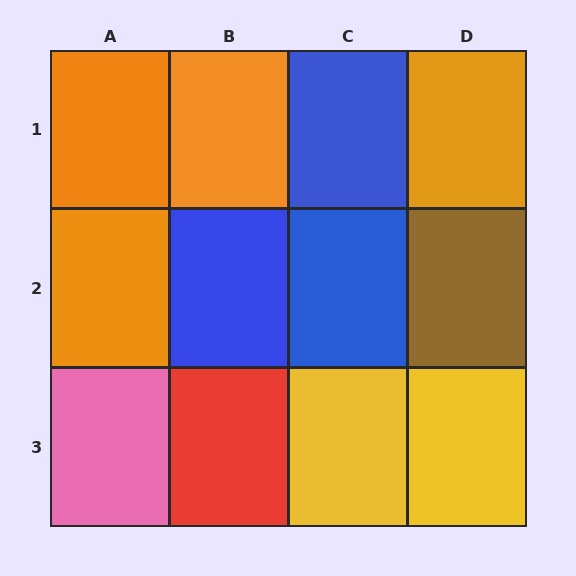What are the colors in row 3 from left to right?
Pink, red, yellow, yellow.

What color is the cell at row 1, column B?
Orange.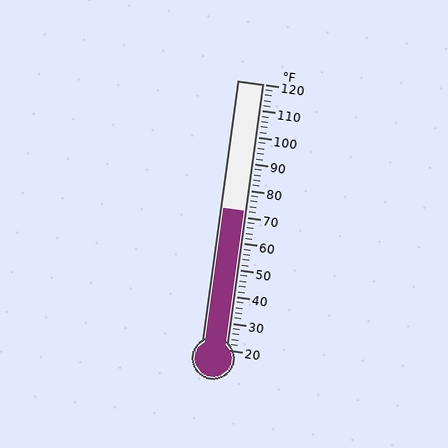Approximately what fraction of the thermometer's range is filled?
The thermometer is filled to approximately 50% of its range.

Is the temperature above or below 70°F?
The temperature is above 70°F.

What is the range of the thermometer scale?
The thermometer scale ranges from 20°F to 120°F.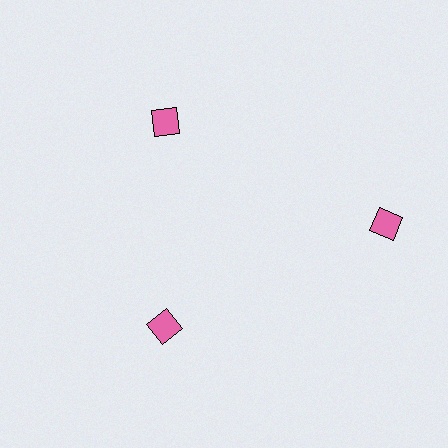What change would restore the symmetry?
The symmetry would be restored by moving it inward, back onto the ring so that all 3 diamonds sit at equal angles and equal distance from the center.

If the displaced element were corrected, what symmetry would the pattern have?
It would have 3-fold rotational symmetry — the pattern would map onto itself every 120 degrees.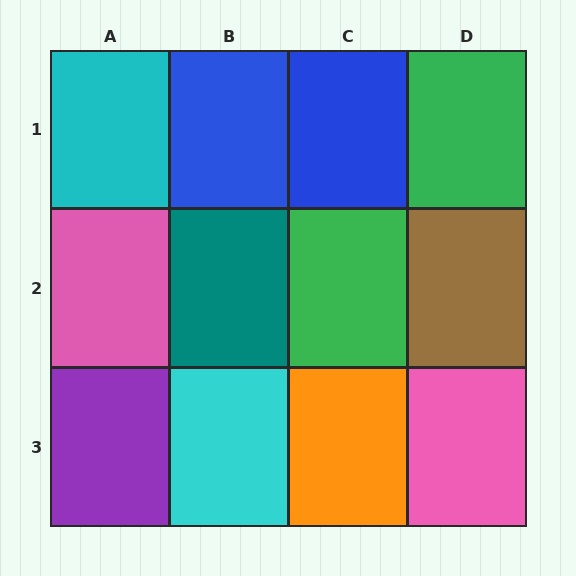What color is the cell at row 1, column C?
Blue.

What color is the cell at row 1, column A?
Cyan.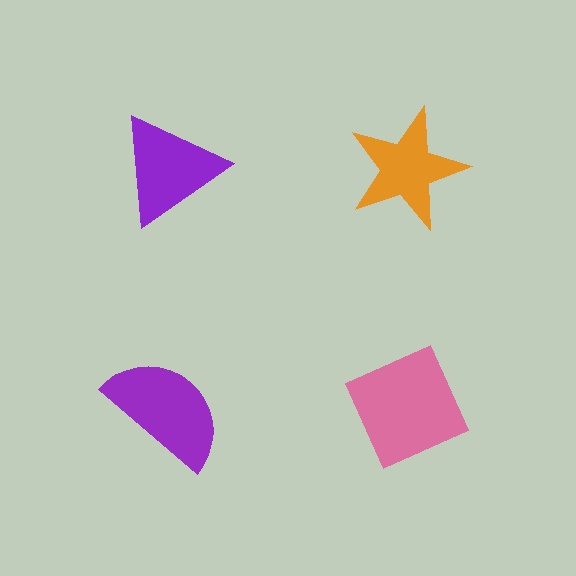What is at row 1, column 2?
An orange star.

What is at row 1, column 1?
A purple triangle.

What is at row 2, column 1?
A purple semicircle.